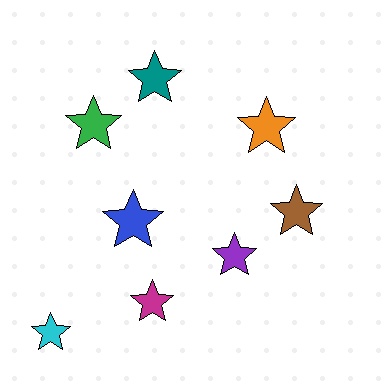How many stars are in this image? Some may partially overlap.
There are 8 stars.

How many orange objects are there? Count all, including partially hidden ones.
There is 1 orange object.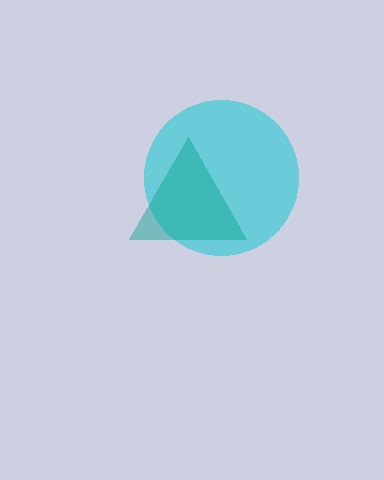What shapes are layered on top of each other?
The layered shapes are: a cyan circle, a teal triangle.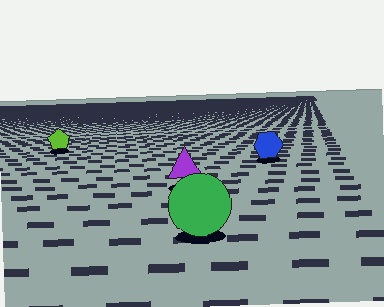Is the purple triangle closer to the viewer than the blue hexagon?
Yes. The purple triangle is closer — you can tell from the texture gradient: the ground texture is coarser near it.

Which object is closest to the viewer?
The green circle is closest. The texture marks near it are larger and more spread out.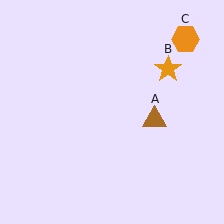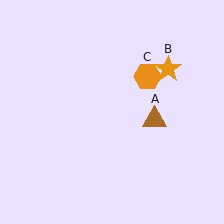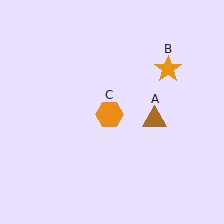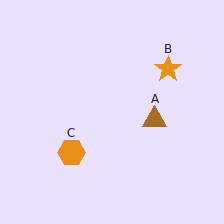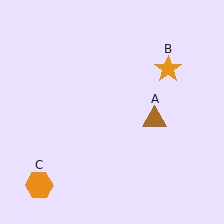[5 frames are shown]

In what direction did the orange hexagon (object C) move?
The orange hexagon (object C) moved down and to the left.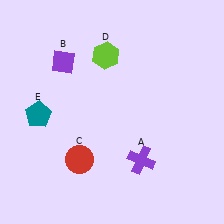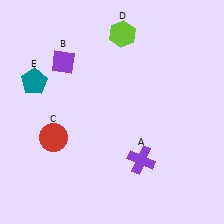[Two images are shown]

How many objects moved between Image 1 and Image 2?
3 objects moved between the two images.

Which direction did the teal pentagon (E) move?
The teal pentagon (E) moved up.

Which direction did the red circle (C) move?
The red circle (C) moved left.